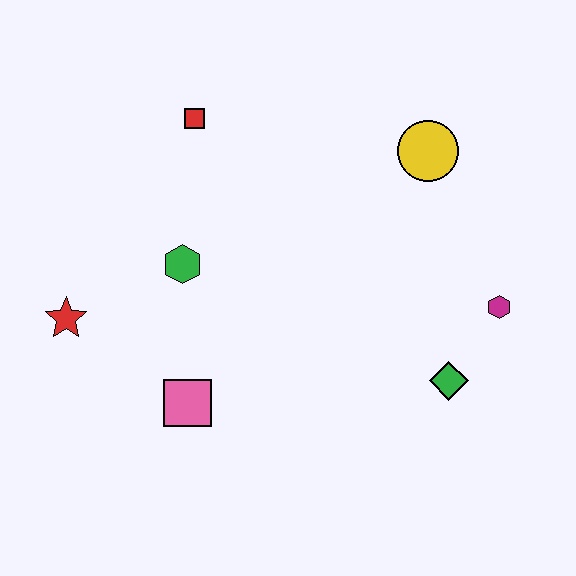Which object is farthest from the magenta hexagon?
The red star is farthest from the magenta hexagon.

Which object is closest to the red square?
The green hexagon is closest to the red square.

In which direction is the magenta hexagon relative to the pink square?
The magenta hexagon is to the right of the pink square.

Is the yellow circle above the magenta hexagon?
Yes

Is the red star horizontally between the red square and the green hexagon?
No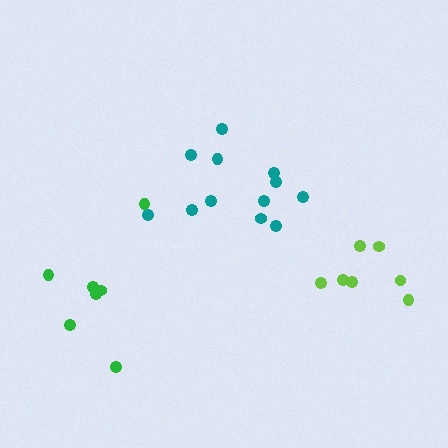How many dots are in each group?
Group 1: 12 dots, Group 2: 7 dots, Group 3: 7 dots (26 total).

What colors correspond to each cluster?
The clusters are colored: teal, lime, green.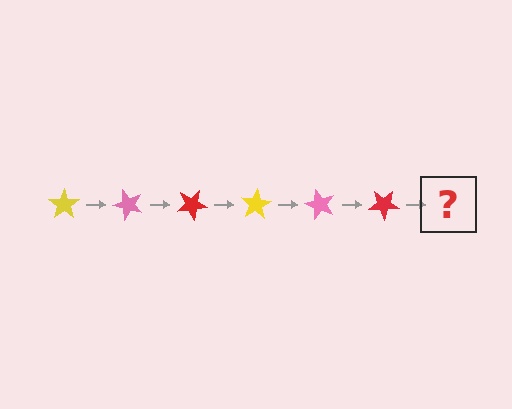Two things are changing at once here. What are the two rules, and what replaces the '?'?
The two rules are that it rotates 50 degrees each step and the color cycles through yellow, pink, and red. The '?' should be a yellow star, rotated 300 degrees from the start.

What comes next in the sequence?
The next element should be a yellow star, rotated 300 degrees from the start.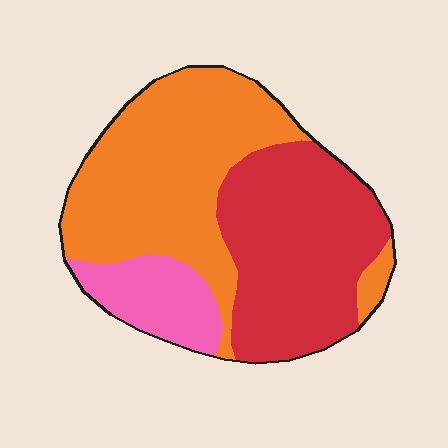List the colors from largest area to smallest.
From largest to smallest: orange, red, pink.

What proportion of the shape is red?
Red takes up about two fifths (2/5) of the shape.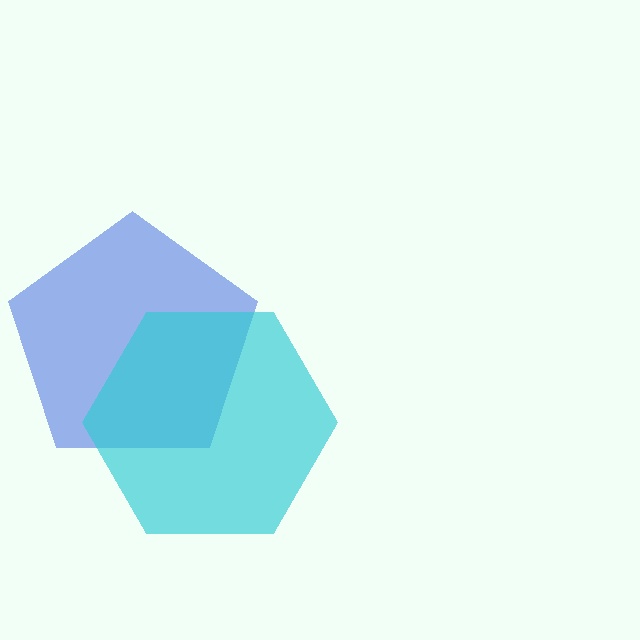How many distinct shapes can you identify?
There are 2 distinct shapes: a blue pentagon, a cyan hexagon.